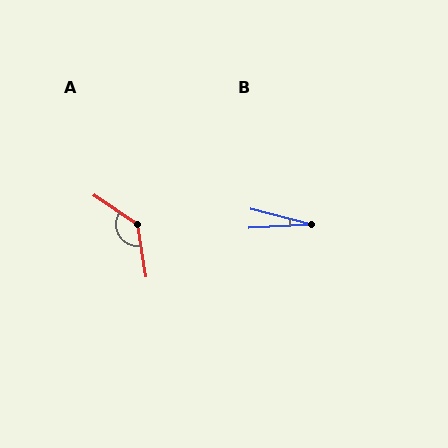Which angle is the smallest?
B, at approximately 17 degrees.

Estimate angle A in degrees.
Approximately 133 degrees.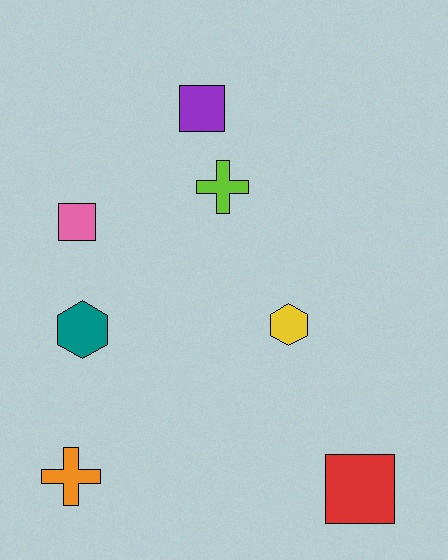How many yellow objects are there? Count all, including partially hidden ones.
There is 1 yellow object.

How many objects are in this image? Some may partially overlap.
There are 7 objects.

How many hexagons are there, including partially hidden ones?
There are 2 hexagons.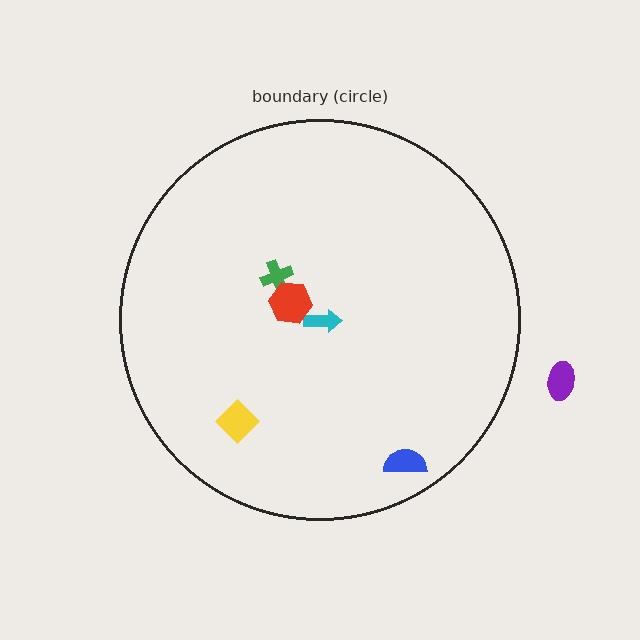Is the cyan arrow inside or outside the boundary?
Inside.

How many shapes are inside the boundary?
5 inside, 1 outside.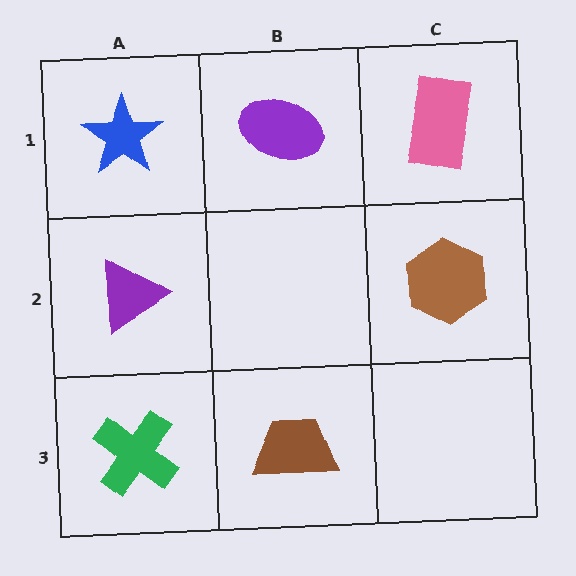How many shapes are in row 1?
3 shapes.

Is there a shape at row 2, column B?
No, that cell is empty.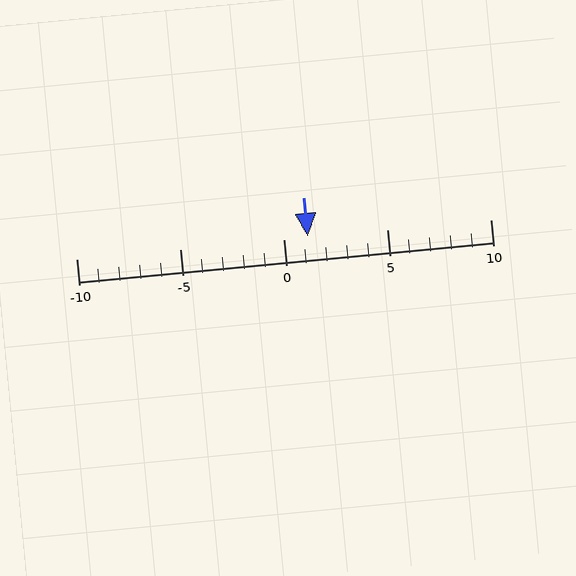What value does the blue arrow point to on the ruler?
The blue arrow points to approximately 1.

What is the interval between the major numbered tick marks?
The major tick marks are spaced 5 units apart.